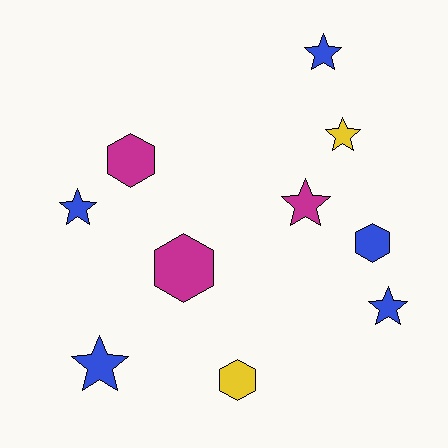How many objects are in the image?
There are 10 objects.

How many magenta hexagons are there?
There are 2 magenta hexagons.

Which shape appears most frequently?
Star, with 6 objects.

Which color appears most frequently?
Blue, with 5 objects.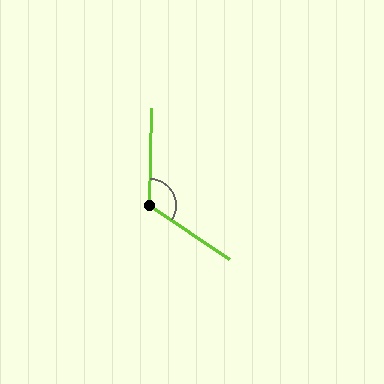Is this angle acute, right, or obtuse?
It is obtuse.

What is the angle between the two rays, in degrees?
Approximately 123 degrees.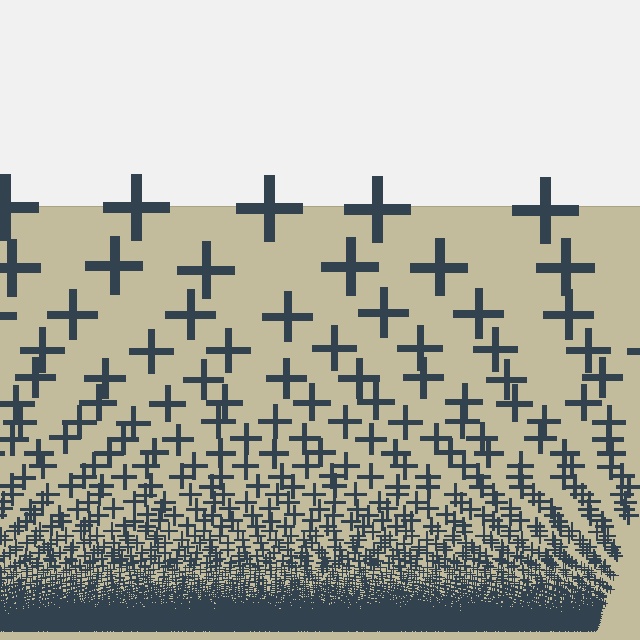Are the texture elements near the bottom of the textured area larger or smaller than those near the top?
Smaller. The gradient is inverted — elements near the bottom are smaller and denser.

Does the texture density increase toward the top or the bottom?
Density increases toward the bottom.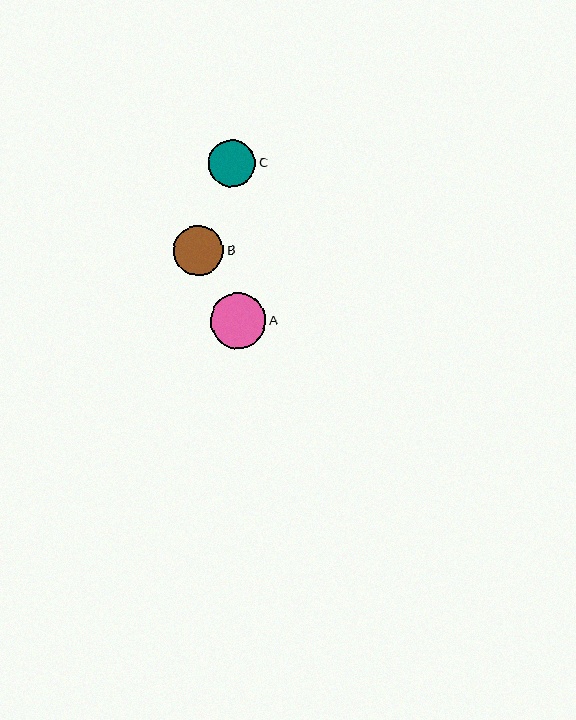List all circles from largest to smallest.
From largest to smallest: A, B, C.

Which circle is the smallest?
Circle C is the smallest with a size of approximately 48 pixels.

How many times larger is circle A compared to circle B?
Circle A is approximately 1.1 times the size of circle B.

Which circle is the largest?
Circle A is the largest with a size of approximately 56 pixels.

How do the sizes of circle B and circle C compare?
Circle B and circle C are approximately the same size.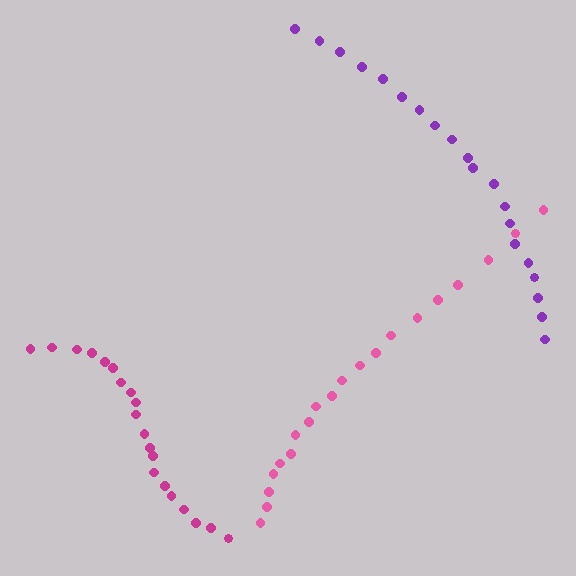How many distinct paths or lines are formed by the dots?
There are 3 distinct paths.